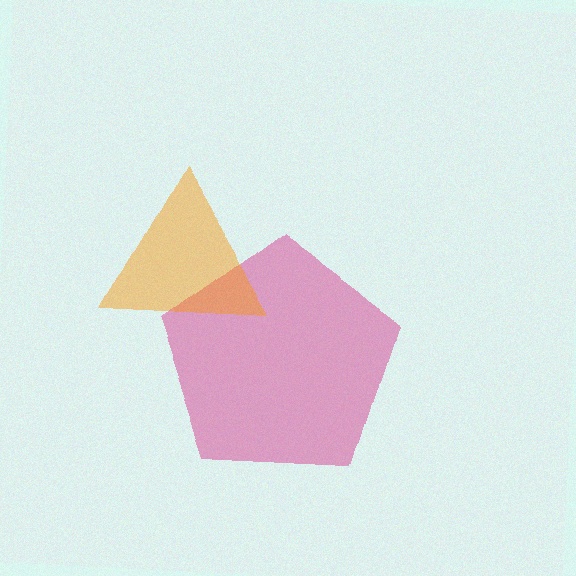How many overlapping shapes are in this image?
There are 2 overlapping shapes in the image.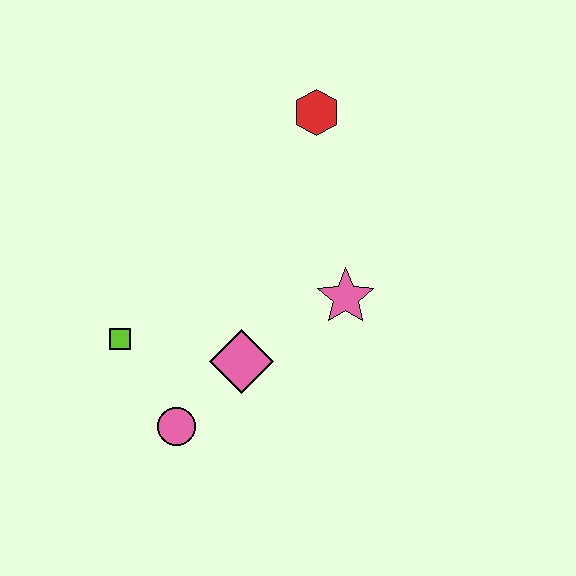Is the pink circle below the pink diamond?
Yes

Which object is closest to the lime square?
The pink circle is closest to the lime square.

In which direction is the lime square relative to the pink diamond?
The lime square is to the left of the pink diamond.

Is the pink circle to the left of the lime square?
No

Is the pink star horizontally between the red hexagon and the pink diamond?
No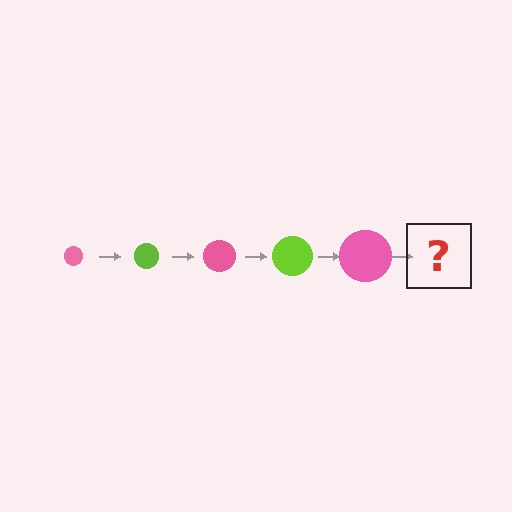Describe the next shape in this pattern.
It should be a lime circle, larger than the previous one.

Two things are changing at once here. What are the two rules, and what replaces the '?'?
The two rules are that the circle grows larger each step and the color cycles through pink and lime. The '?' should be a lime circle, larger than the previous one.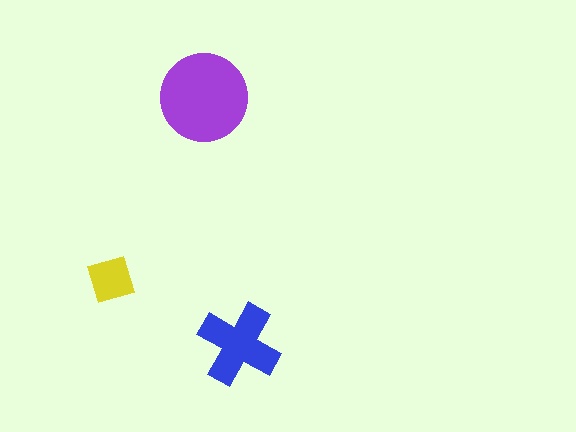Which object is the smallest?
The yellow diamond.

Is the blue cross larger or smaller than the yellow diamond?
Larger.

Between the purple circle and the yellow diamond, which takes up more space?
The purple circle.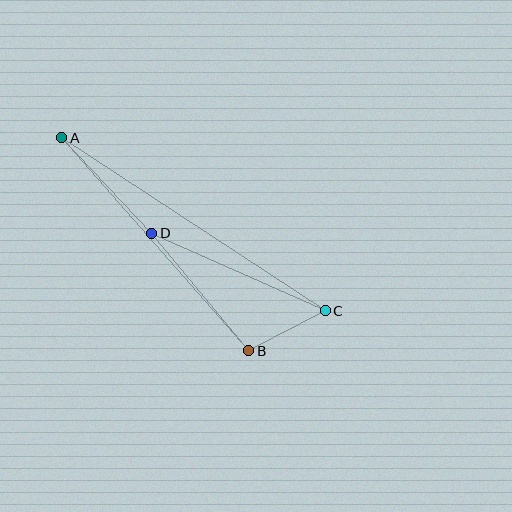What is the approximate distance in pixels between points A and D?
The distance between A and D is approximately 132 pixels.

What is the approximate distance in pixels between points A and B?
The distance between A and B is approximately 284 pixels.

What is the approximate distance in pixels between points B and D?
The distance between B and D is approximately 152 pixels.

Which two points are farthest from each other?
Points A and C are farthest from each other.